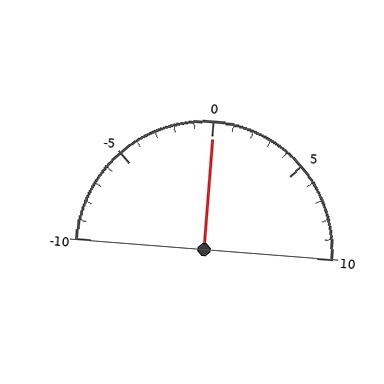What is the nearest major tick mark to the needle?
The nearest major tick mark is 0.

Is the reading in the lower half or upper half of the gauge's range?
The reading is in the upper half of the range (-10 to 10).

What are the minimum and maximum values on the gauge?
The gauge ranges from -10 to 10.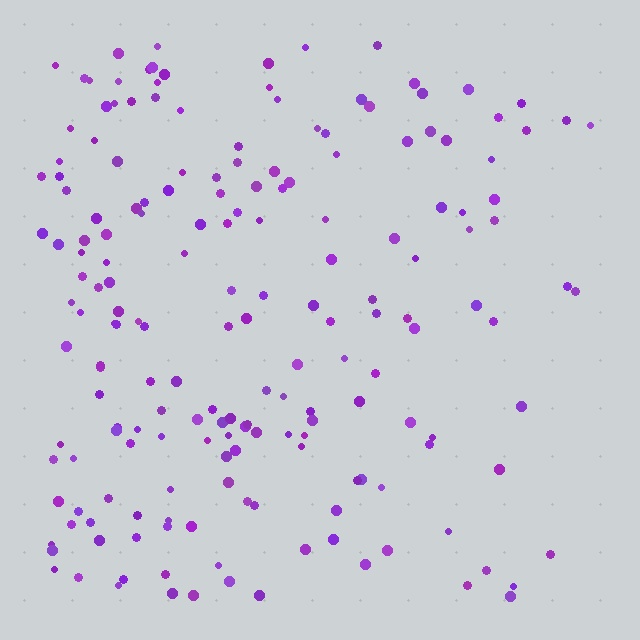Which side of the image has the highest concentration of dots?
The left.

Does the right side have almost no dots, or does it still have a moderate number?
Still a moderate number, just noticeably fewer than the left.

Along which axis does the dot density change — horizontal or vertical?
Horizontal.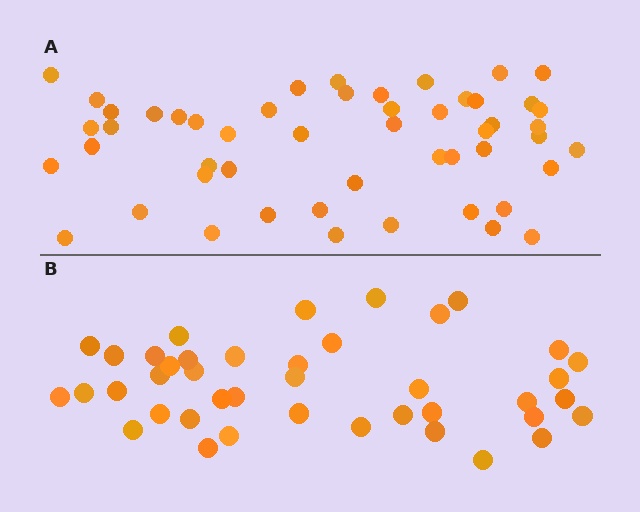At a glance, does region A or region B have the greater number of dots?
Region A (the top region) has more dots.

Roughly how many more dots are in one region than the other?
Region A has roughly 10 or so more dots than region B.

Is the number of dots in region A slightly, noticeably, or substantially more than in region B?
Region A has only slightly more — the two regions are fairly close. The ratio is roughly 1.2 to 1.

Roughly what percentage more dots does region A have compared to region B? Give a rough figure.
About 25% more.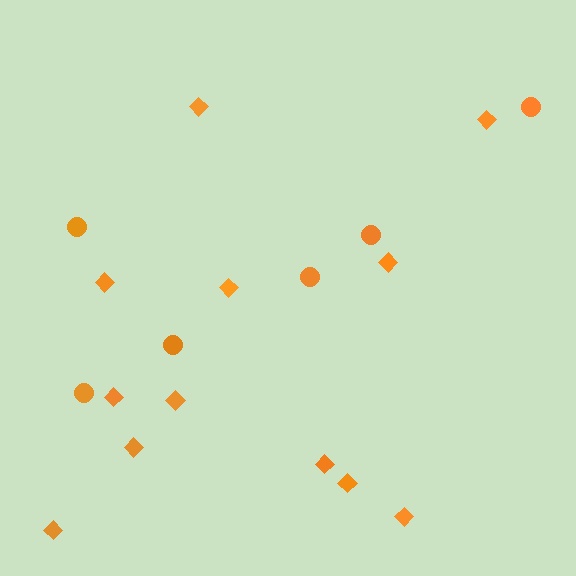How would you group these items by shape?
There are 2 groups: one group of diamonds (12) and one group of circles (6).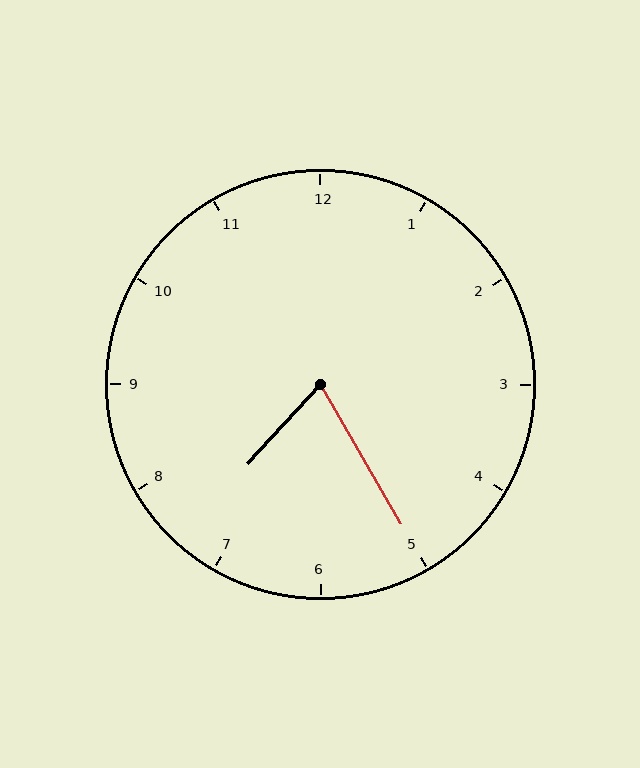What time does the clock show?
7:25.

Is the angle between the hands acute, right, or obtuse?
It is acute.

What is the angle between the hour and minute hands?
Approximately 72 degrees.